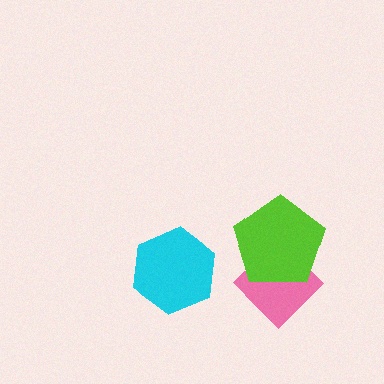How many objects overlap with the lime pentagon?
1 object overlaps with the lime pentagon.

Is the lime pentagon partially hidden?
No, no other shape covers it.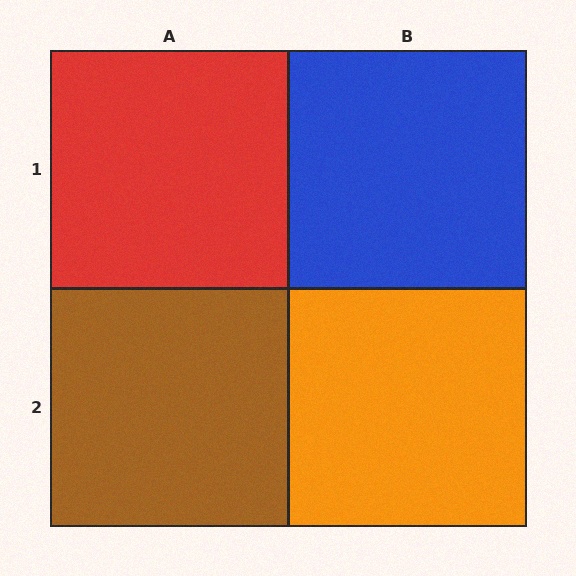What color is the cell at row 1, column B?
Blue.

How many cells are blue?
1 cell is blue.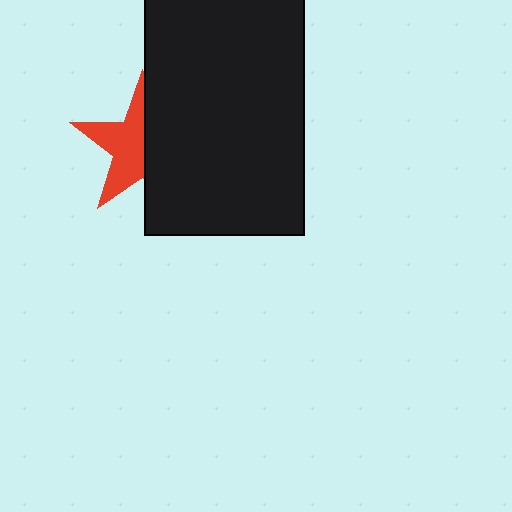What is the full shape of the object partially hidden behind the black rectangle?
The partially hidden object is a red star.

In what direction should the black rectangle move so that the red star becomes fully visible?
The black rectangle should move right. That is the shortest direction to clear the overlap and leave the red star fully visible.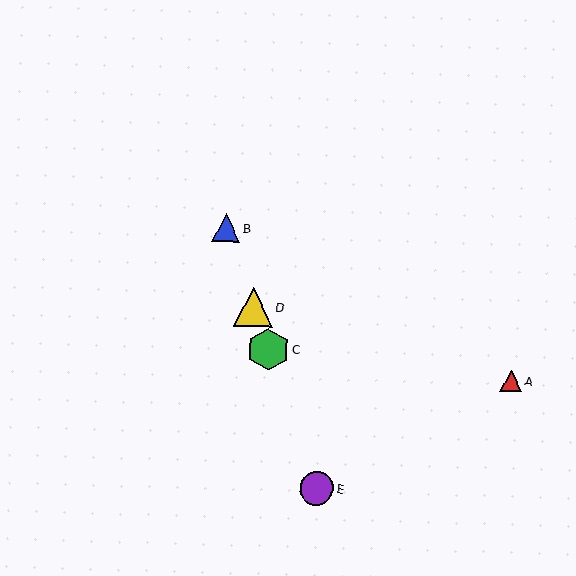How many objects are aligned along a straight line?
4 objects (B, C, D, E) are aligned along a straight line.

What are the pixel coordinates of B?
Object B is at (226, 228).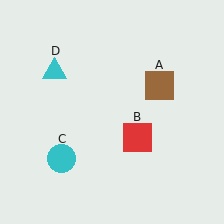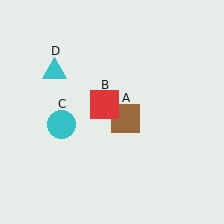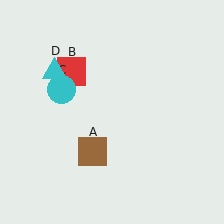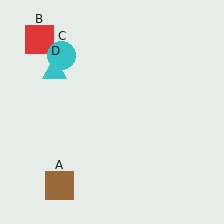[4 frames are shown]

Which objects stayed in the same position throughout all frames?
Cyan triangle (object D) remained stationary.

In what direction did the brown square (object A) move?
The brown square (object A) moved down and to the left.